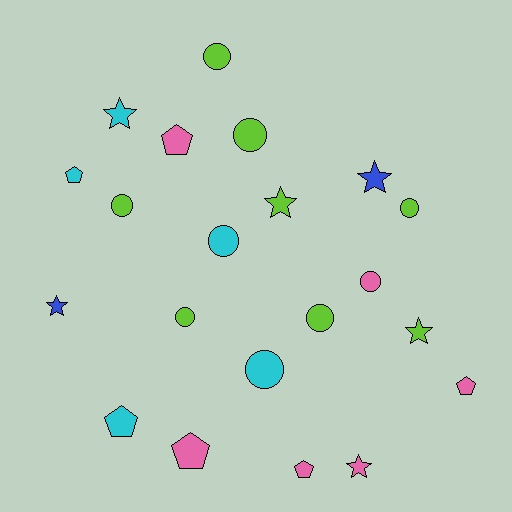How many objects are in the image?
There are 21 objects.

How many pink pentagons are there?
There are 4 pink pentagons.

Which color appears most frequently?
Lime, with 8 objects.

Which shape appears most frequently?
Circle, with 9 objects.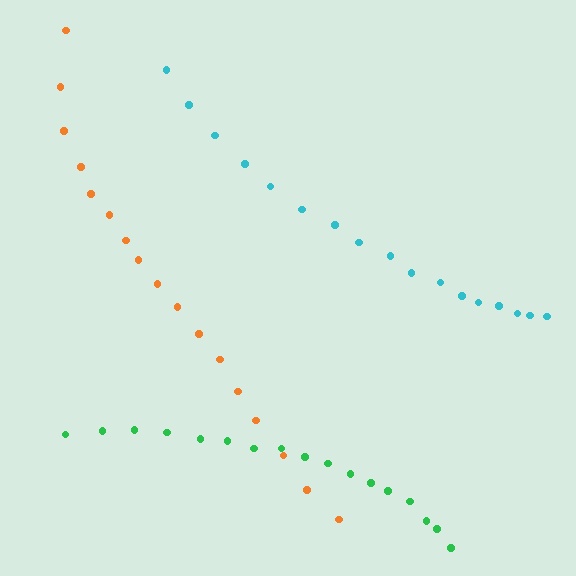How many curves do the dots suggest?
There are 3 distinct paths.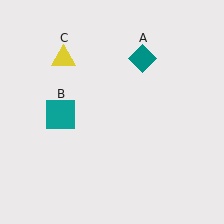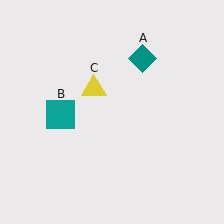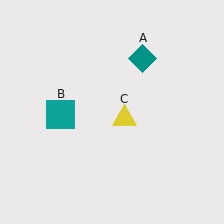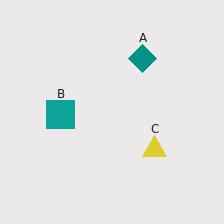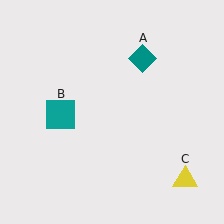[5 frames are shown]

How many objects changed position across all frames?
1 object changed position: yellow triangle (object C).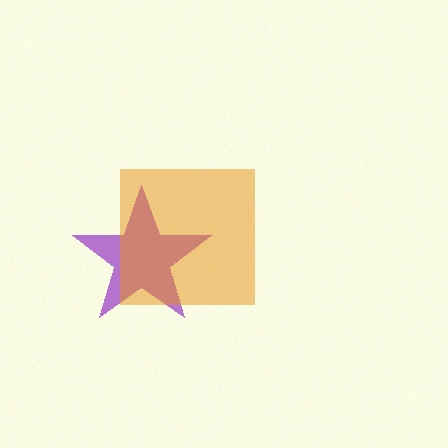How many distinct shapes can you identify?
There are 2 distinct shapes: a purple star, an orange square.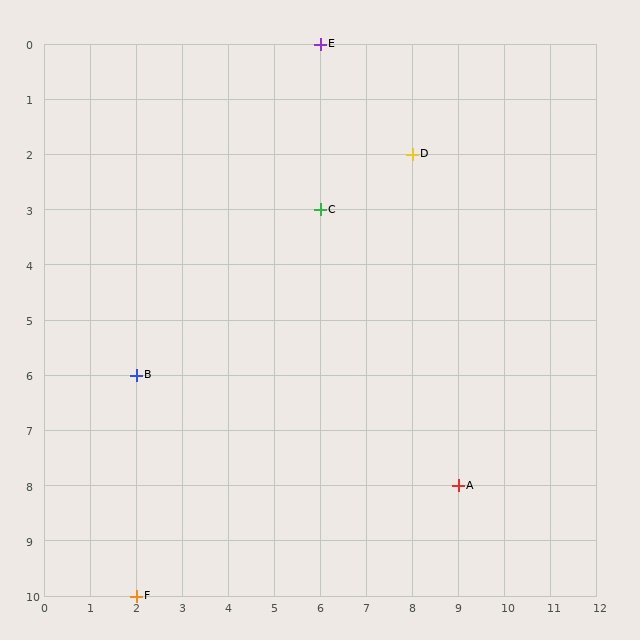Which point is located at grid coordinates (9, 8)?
Point A is at (9, 8).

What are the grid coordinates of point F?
Point F is at grid coordinates (2, 10).